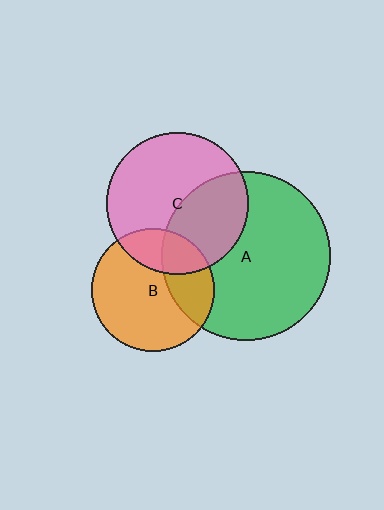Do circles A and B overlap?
Yes.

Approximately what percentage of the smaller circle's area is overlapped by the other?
Approximately 30%.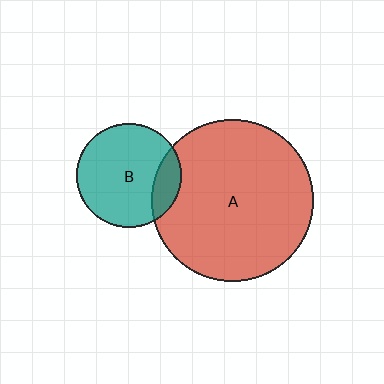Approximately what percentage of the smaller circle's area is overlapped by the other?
Approximately 15%.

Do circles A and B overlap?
Yes.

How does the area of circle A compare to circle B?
Approximately 2.4 times.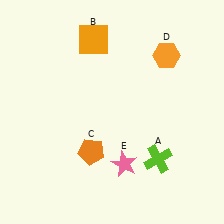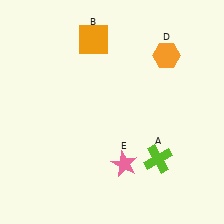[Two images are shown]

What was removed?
The orange pentagon (C) was removed in Image 2.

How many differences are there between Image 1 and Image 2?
There is 1 difference between the two images.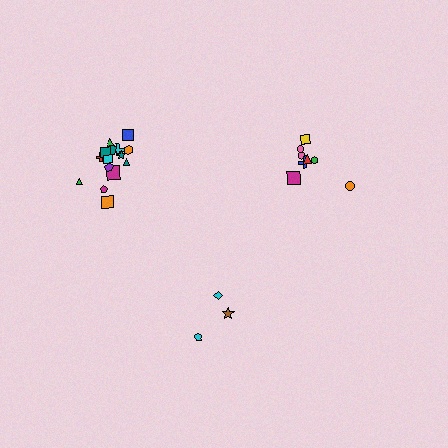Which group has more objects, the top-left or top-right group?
The top-left group.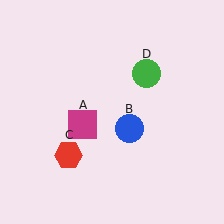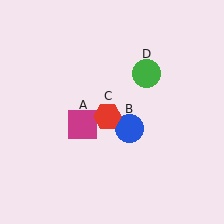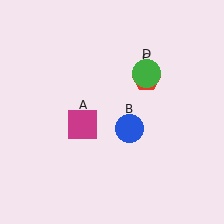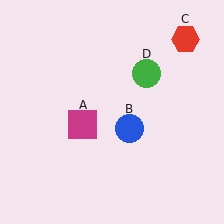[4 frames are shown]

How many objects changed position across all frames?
1 object changed position: red hexagon (object C).